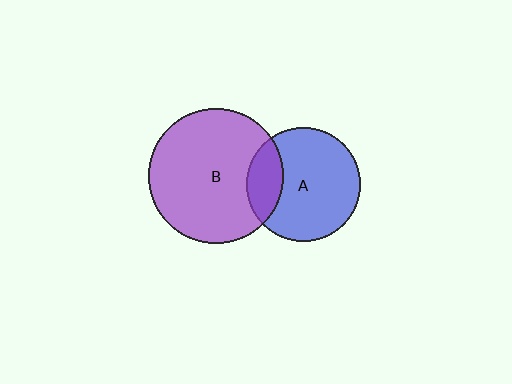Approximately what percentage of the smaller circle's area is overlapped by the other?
Approximately 20%.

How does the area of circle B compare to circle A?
Approximately 1.4 times.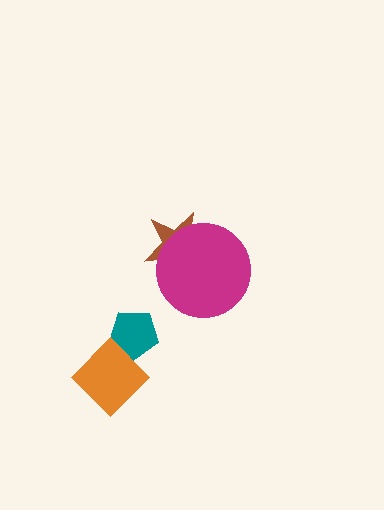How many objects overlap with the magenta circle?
1 object overlaps with the magenta circle.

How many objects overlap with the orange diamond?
1 object overlaps with the orange diamond.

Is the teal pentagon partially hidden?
Yes, it is partially covered by another shape.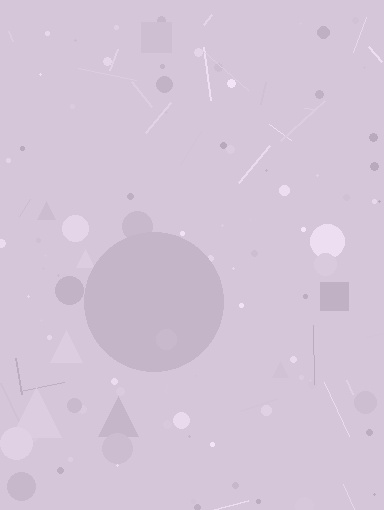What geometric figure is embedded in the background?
A circle is embedded in the background.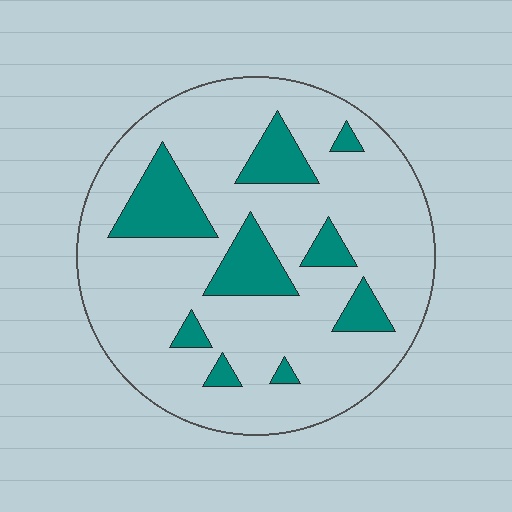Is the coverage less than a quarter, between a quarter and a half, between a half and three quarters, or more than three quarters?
Less than a quarter.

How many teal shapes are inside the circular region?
9.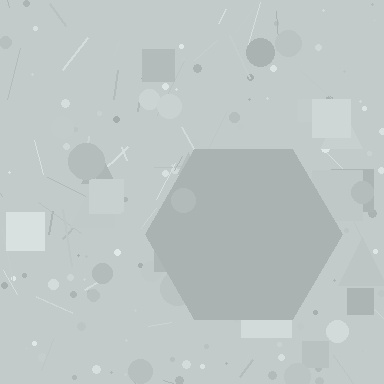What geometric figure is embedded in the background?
A hexagon is embedded in the background.